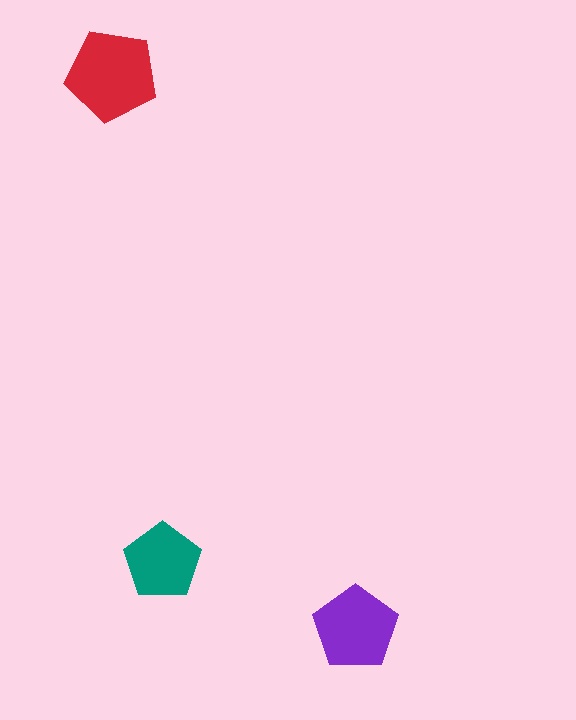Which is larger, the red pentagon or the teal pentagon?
The red one.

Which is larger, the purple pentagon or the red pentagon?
The red one.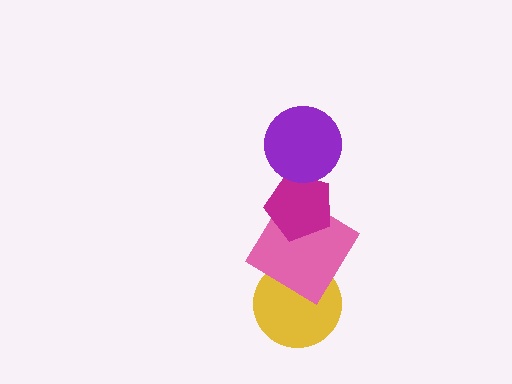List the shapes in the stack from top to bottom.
From top to bottom: the purple circle, the magenta pentagon, the pink diamond, the yellow circle.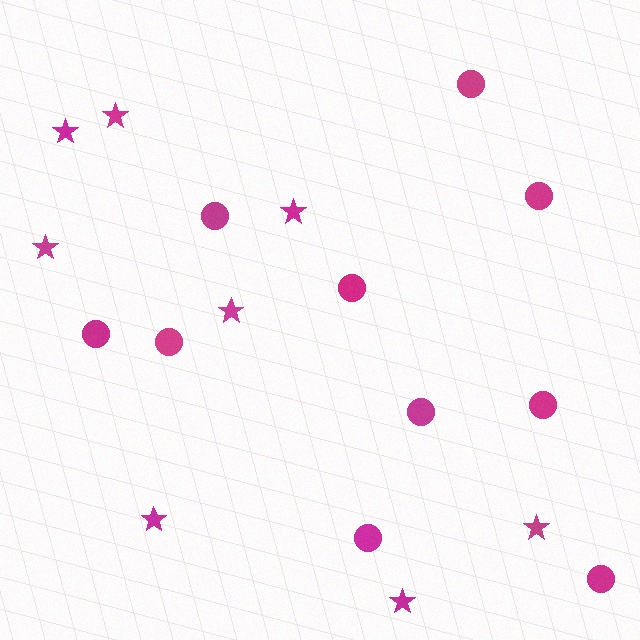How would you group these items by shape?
There are 2 groups: one group of stars (8) and one group of circles (10).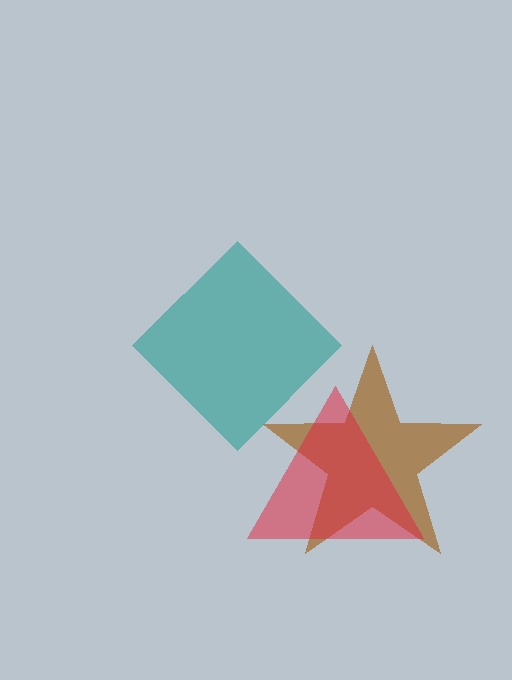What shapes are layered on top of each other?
The layered shapes are: a teal diamond, a brown star, a red triangle.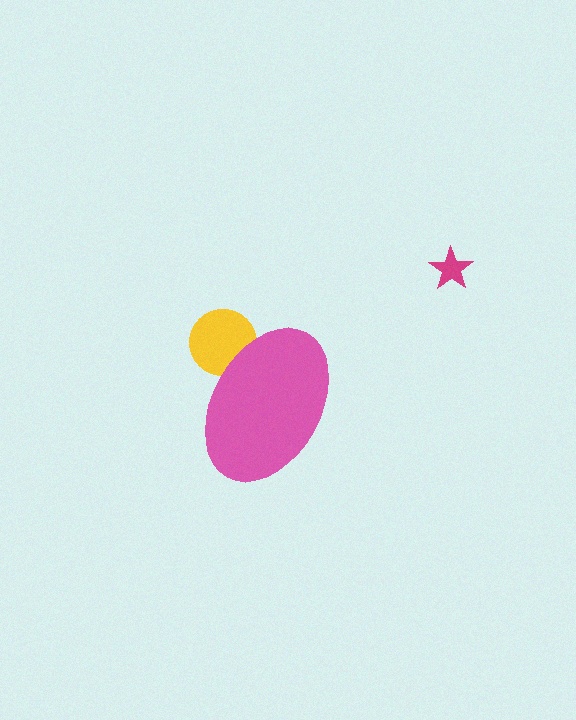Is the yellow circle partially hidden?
Yes, the yellow circle is partially hidden behind the pink ellipse.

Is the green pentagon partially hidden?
Yes, the green pentagon is partially hidden behind the pink ellipse.